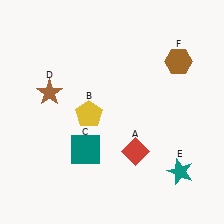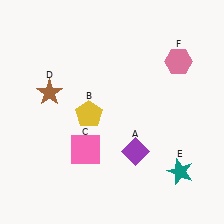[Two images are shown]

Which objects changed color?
A changed from red to purple. C changed from teal to pink. F changed from brown to pink.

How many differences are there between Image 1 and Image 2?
There are 3 differences between the two images.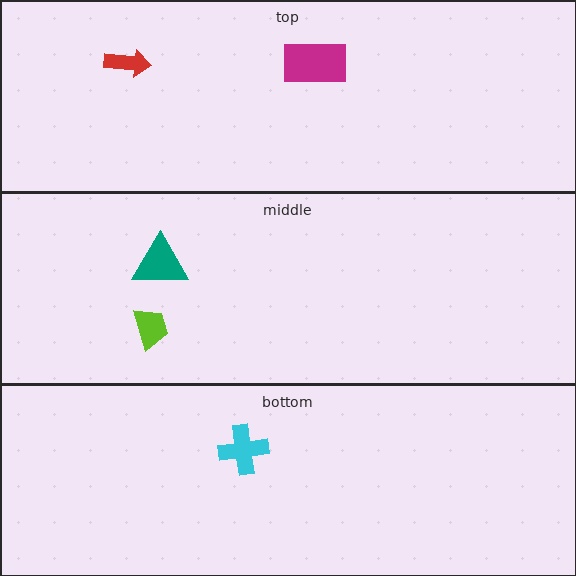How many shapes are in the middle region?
2.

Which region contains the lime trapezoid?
The middle region.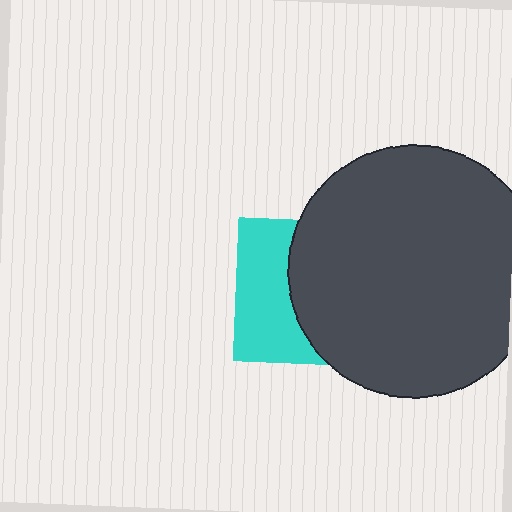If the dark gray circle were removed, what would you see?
You would see the complete cyan square.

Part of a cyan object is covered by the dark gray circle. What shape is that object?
It is a square.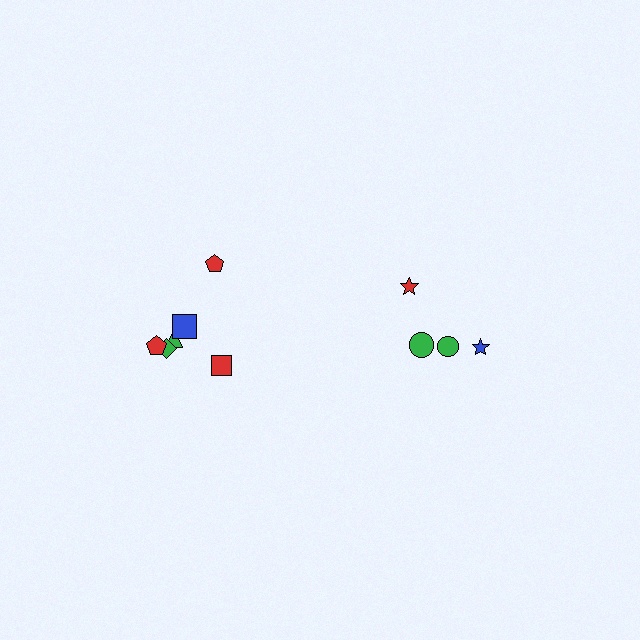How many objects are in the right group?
There are 4 objects.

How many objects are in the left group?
There are 6 objects.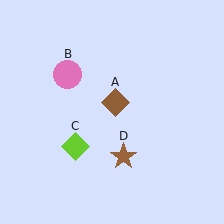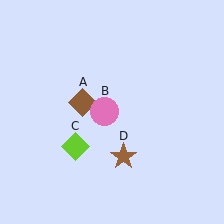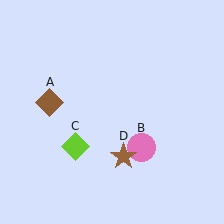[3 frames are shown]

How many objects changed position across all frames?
2 objects changed position: brown diamond (object A), pink circle (object B).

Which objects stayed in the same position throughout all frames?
Lime diamond (object C) and brown star (object D) remained stationary.